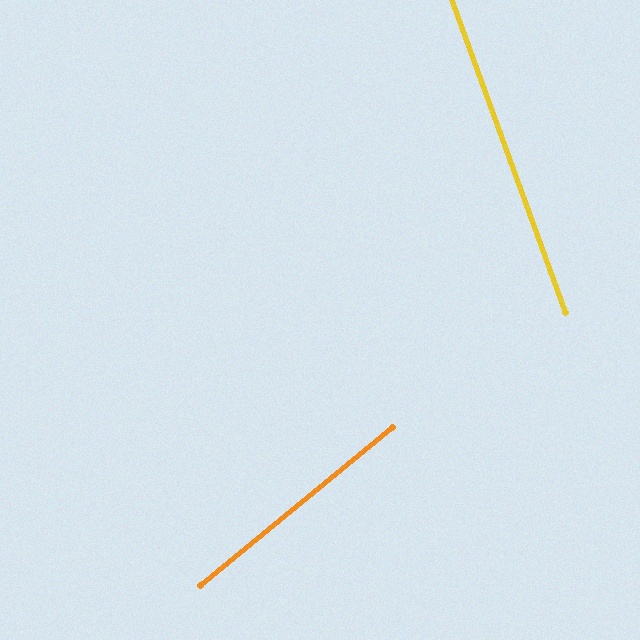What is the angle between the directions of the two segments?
Approximately 71 degrees.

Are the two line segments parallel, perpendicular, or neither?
Neither parallel nor perpendicular — they differ by about 71°.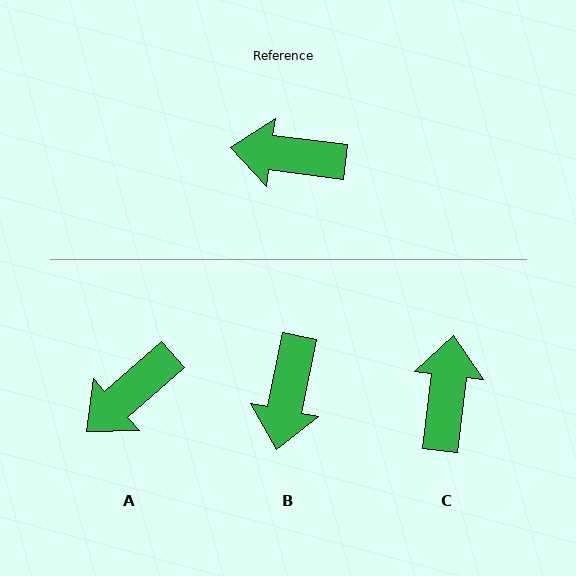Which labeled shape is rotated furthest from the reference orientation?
C, about 90 degrees away.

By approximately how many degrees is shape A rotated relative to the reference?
Approximately 49 degrees counter-clockwise.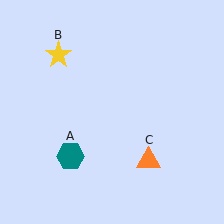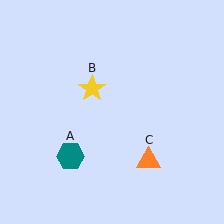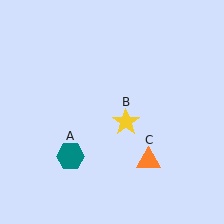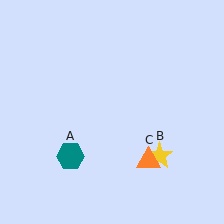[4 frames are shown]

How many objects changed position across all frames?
1 object changed position: yellow star (object B).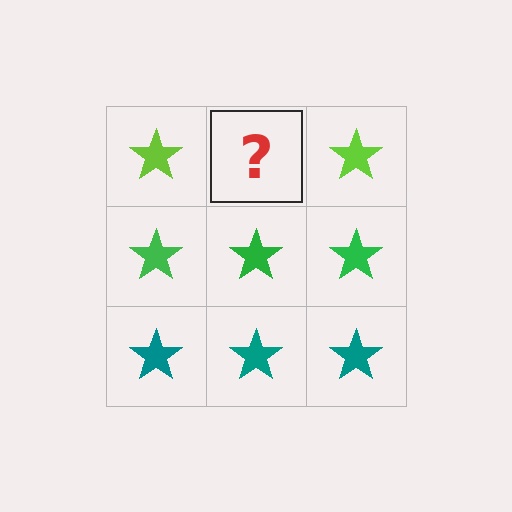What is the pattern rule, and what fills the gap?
The rule is that each row has a consistent color. The gap should be filled with a lime star.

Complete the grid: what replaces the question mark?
The question mark should be replaced with a lime star.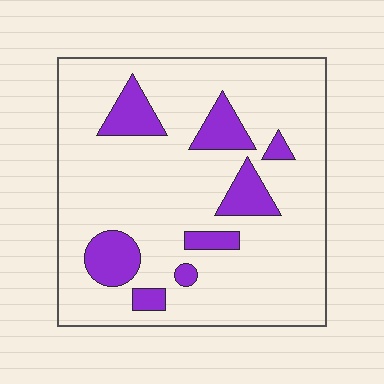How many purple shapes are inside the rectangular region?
8.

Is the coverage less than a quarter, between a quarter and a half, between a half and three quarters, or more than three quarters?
Less than a quarter.